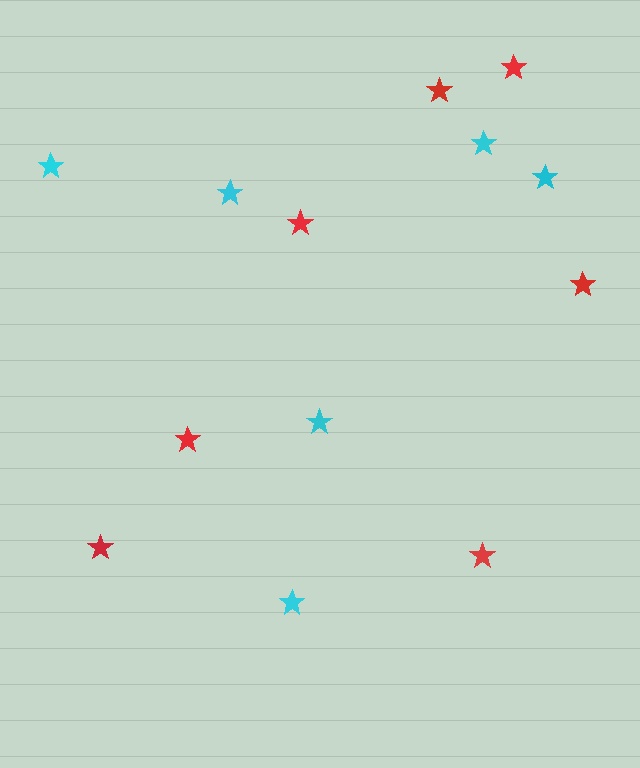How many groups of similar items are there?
There are 2 groups: one group of cyan stars (6) and one group of red stars (7).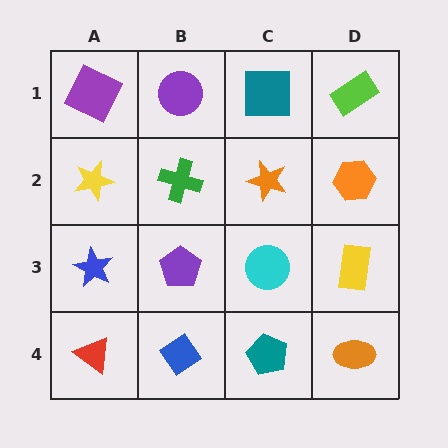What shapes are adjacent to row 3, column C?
An orange star (row 2, column C), a teal pentagon (row 4, column C), a purple pentagon (row 3, column B), a yellow rectangle (row 3, column D).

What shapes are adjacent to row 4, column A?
A blue star (row 3, column A), a blue diamond (row 4, column B).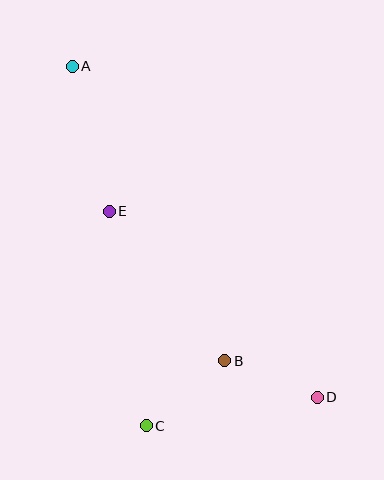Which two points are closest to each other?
Points B and D are closest to each other.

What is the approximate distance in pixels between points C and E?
The distance between C and E is approximately 218 pixels.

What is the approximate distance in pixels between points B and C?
The distance between B and C is approximately 102 pixels.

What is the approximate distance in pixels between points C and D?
The distance between C and D is approximately 174 pixels.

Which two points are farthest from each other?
Points A and D are farthest from each other.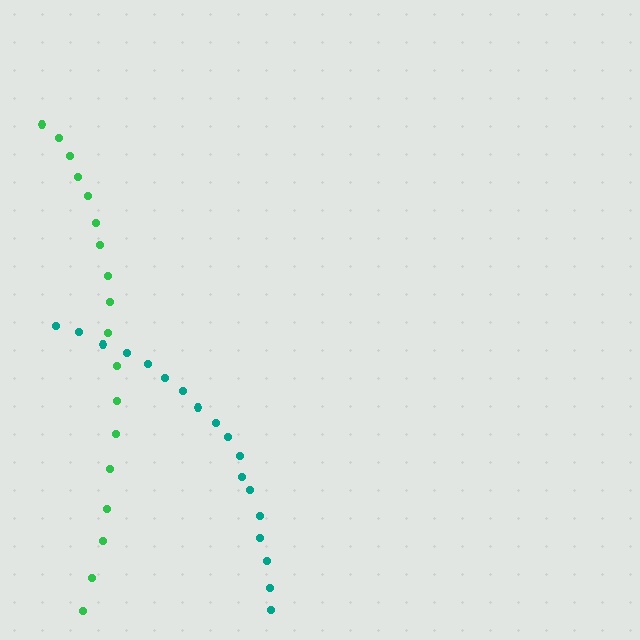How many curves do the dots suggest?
There are 2 distinct paths.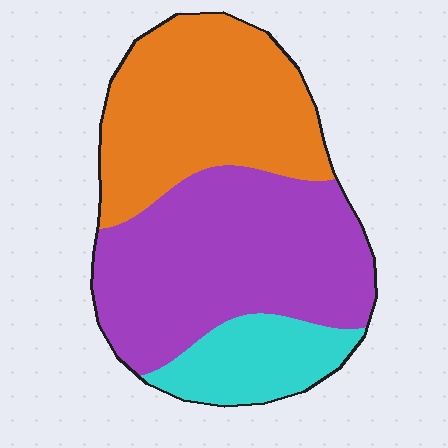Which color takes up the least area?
Cyan, at roughly 15%.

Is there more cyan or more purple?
Purple.